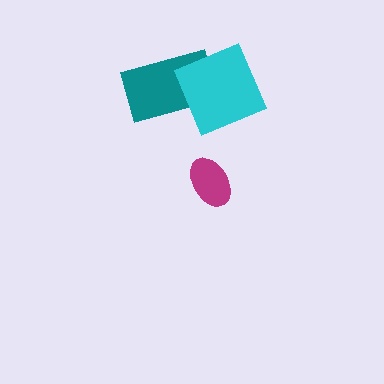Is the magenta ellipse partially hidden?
No, no other shape covers it.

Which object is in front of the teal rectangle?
The cyan diamond is in front of the teal rectangle.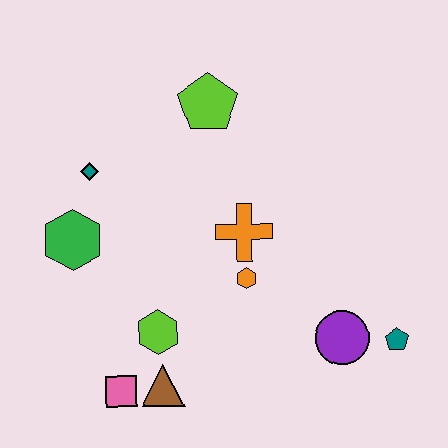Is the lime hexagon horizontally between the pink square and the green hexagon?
No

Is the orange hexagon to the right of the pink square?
Yes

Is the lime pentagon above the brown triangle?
Yes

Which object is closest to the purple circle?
The teal pentagon is closest to the purple circle.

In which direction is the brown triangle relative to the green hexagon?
The brown triangle is below the green hexagon.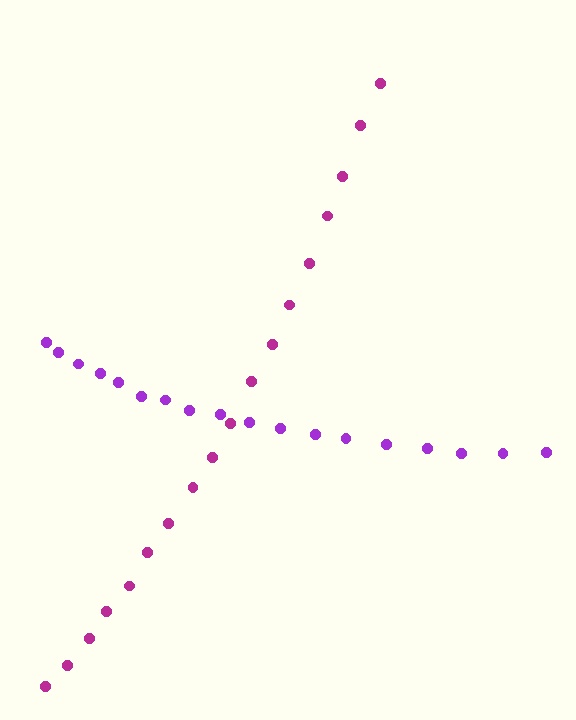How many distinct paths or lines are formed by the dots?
There are 2 distinct paths.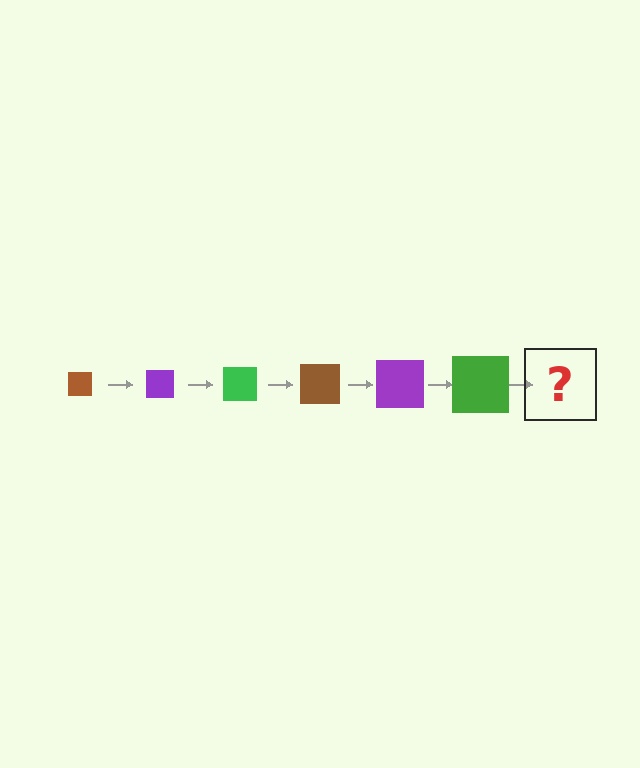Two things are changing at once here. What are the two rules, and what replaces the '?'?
The two rules are that the square grows larger each step and the color cycles through brown, purple, and green. The '?' should be a brown square, larger than the previous one.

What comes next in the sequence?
The next element should be a brown square, larger than the previous one.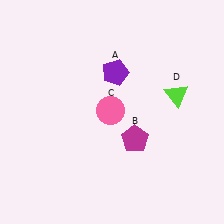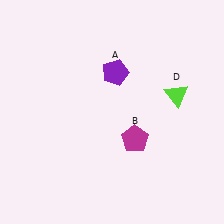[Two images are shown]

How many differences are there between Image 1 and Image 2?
There is 1 difference between the two images.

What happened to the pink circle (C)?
The pink circle (C) was removed in Image 2. It was in the top-left area of Image 1.